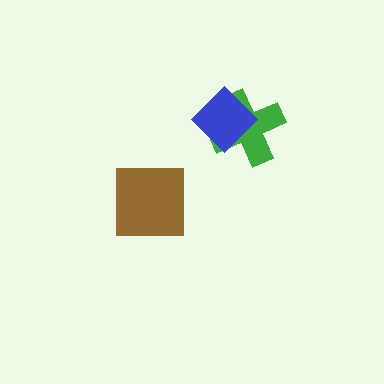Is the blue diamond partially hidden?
No, no other shape covers it.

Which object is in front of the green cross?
The blue diamond is in front of the green cross.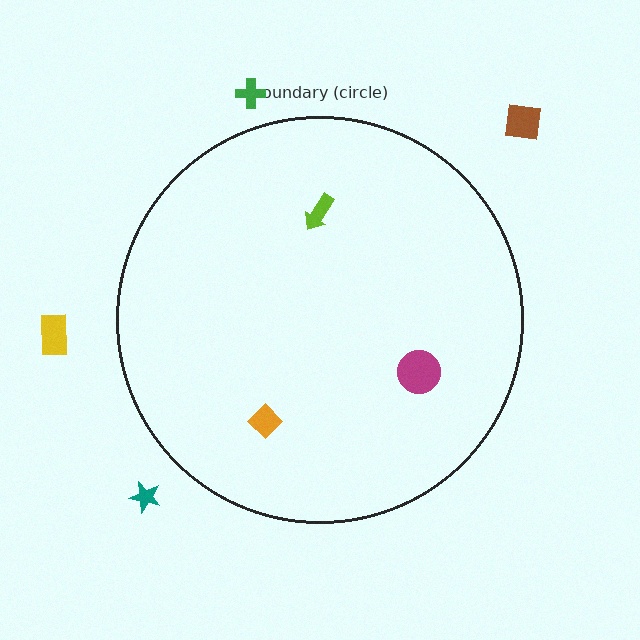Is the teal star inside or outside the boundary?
Outside.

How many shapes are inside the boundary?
3 inside, 4 outside.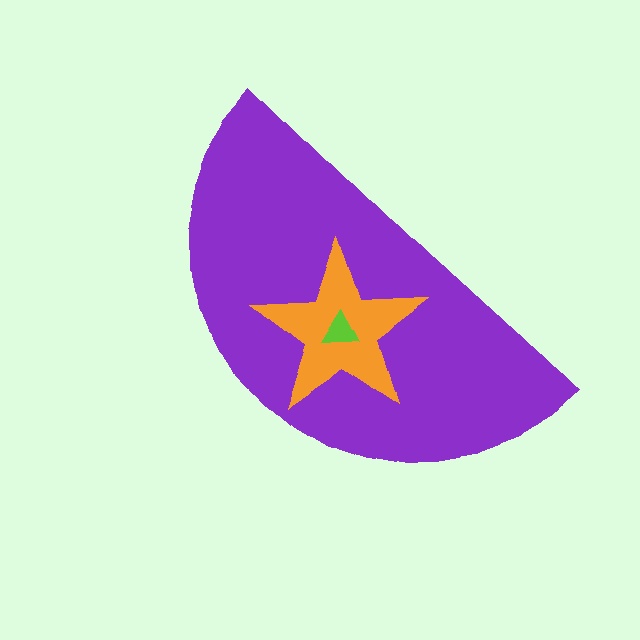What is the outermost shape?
The purple semicircle.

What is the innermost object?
The lime triangle.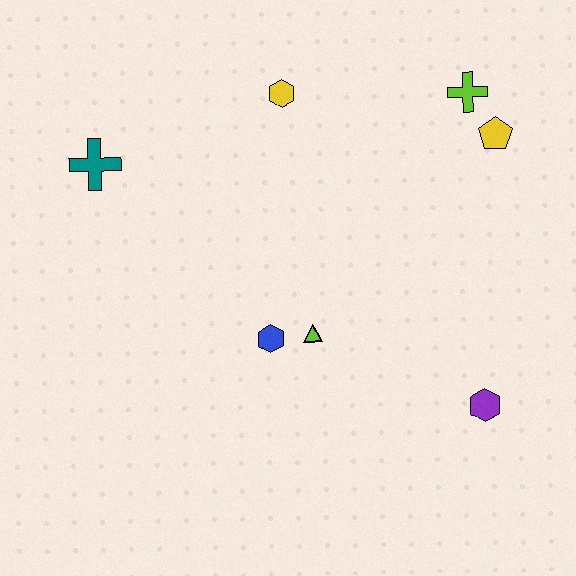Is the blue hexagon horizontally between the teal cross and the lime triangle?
Yes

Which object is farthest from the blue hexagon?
The lime cross is farthest from the blue hexagon.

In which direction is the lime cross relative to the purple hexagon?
The lime cross is above the purple hexagon.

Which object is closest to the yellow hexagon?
The lime cross is closest to the yellow hexagon.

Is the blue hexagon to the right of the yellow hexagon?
No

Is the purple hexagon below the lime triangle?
Yes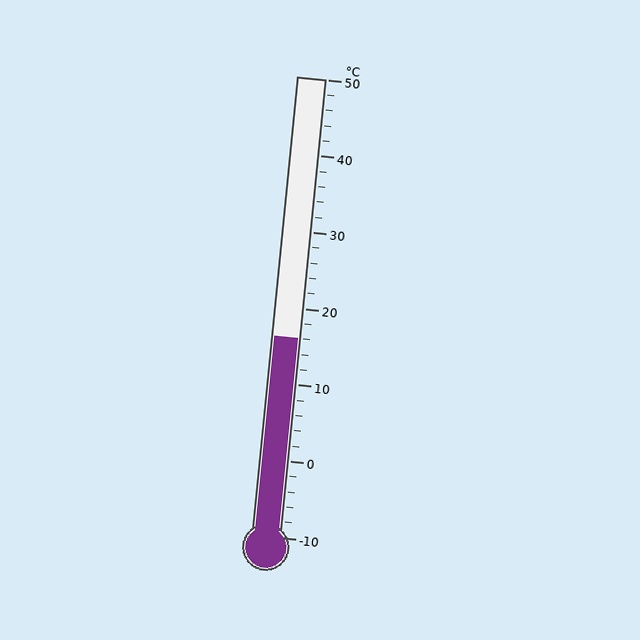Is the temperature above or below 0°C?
The temperature is above 0°C.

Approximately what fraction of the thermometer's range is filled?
The thermometer is filled to approximately 45% of its range.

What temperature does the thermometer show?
The thermometer shows approximately 16°C.